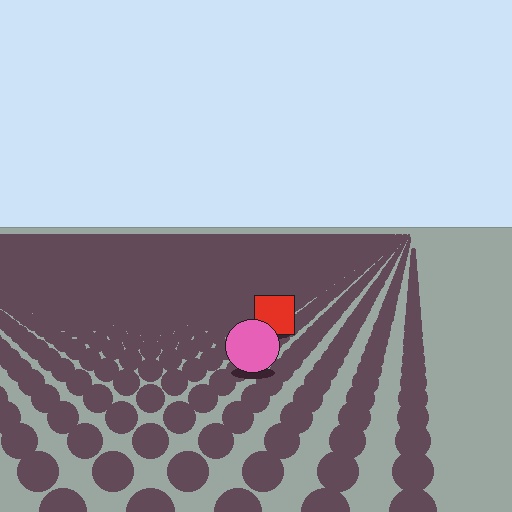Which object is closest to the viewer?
The pink circle is closest. The texture marks near it are larger and more spread out.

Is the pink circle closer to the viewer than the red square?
Yes. The pink circle is closer — you can tell from the texture gradient: the ground texture is coarser near it.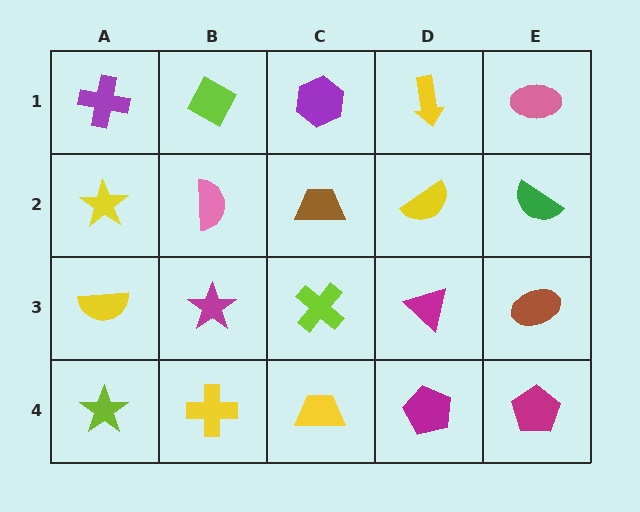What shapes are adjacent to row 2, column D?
A yellow arrow (row 1, column D), a magenta triangle (row 3, column D), a brown trapezoid (row 2, column C), a green semicircle (row 2, column E).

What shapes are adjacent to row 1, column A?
A yellow star (row 2, column A), a lime diamond (row 1, column B).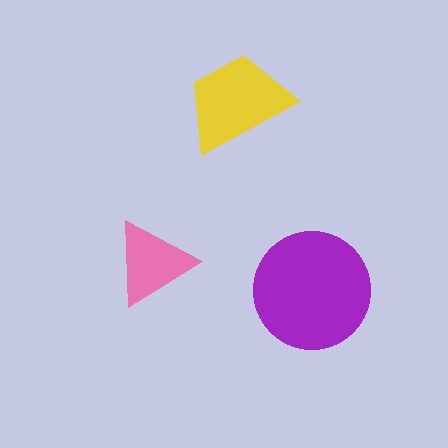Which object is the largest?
The purple circle.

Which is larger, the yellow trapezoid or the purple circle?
The purple circle.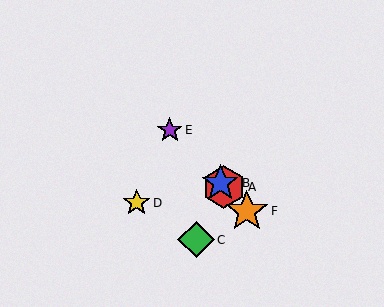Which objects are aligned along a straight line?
Objects A, B, E, F are aligned along a straight line.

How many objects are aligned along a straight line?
4 objects (A, B, E, F) are aligned along a straight line.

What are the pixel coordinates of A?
Object A is at (224, 187).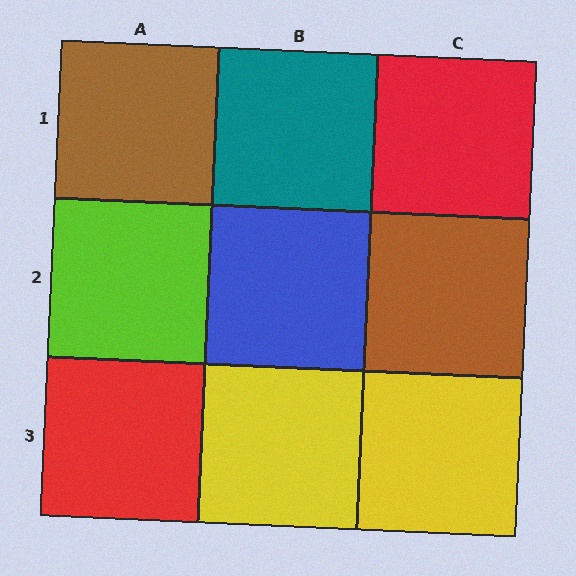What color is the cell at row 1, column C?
Red.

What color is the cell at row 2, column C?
Brown.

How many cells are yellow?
2 cells are yellow.